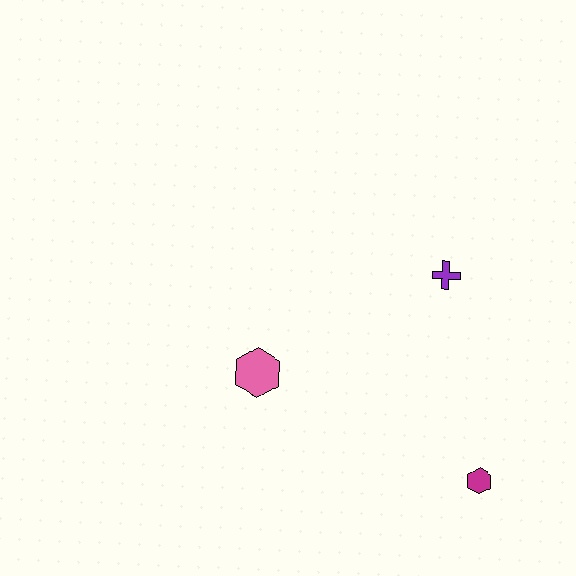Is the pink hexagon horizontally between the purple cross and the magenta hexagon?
No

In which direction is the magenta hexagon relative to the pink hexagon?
The magenta hexagon is to the right of the pink hexagon.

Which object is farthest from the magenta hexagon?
The pink hexagon is farthest from the magenta hexagon.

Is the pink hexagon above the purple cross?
No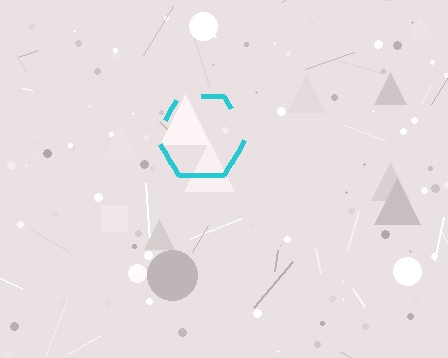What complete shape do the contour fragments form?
The contour fragments form a hexagon.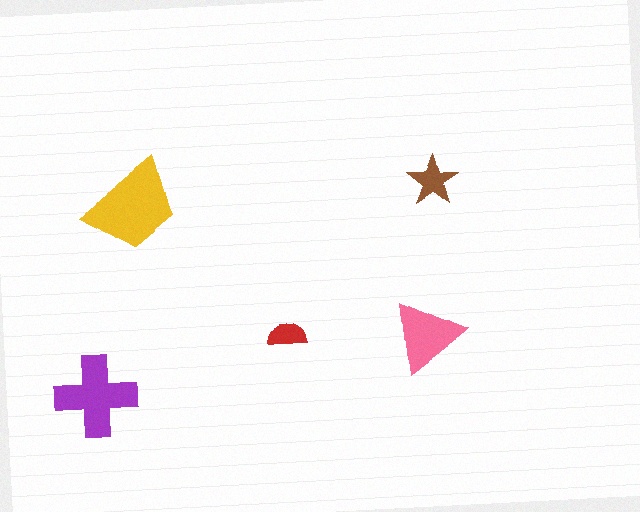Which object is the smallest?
The red semicircle.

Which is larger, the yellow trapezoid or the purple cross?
The yellow trapezoid.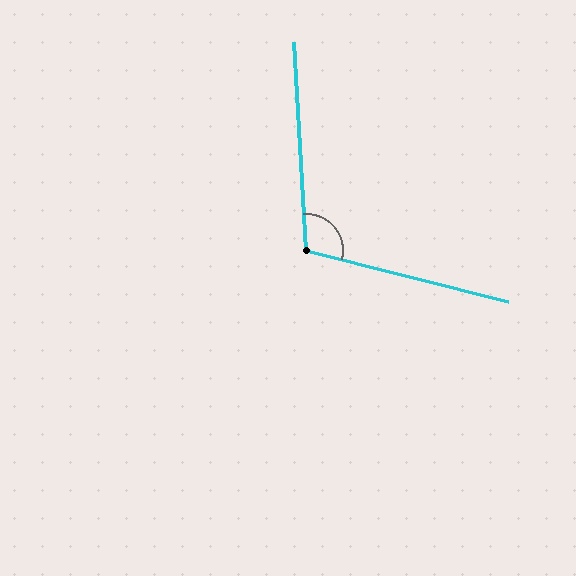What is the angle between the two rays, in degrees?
Approximately 107 degrees.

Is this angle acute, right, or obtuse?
It is obtuse.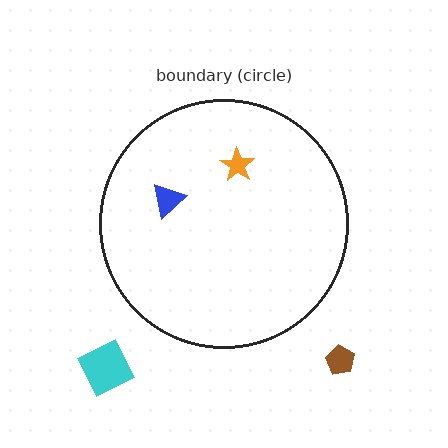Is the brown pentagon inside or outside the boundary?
Outside.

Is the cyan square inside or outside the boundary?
Outside.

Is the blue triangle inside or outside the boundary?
Inside.